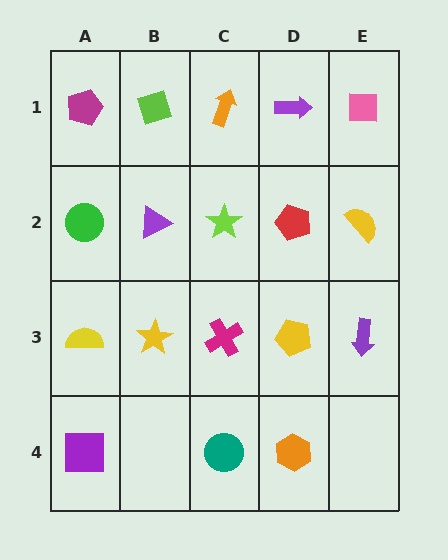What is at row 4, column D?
An orange hexagon.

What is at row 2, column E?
A yellow semicircle.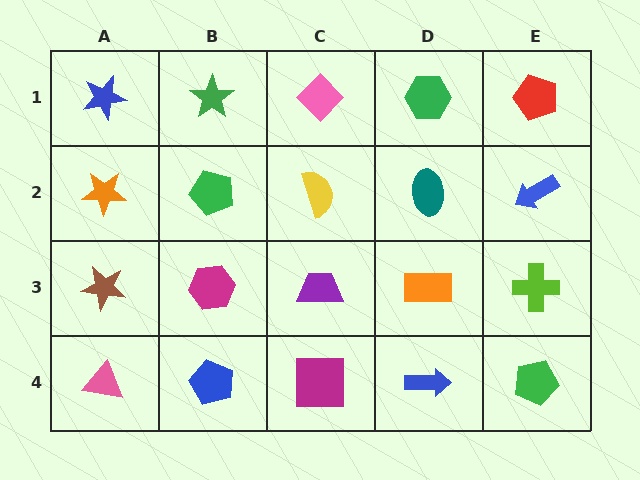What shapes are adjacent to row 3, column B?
A green pentagon (row 2, column B), a blue pentagon (row 4, column B), a brown star (row 3, column A), a purple trapezoid (row 3, column C).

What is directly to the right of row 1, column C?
A green hexagon.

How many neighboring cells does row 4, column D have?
3.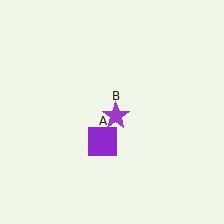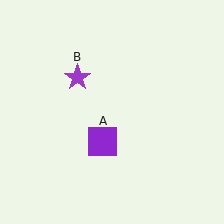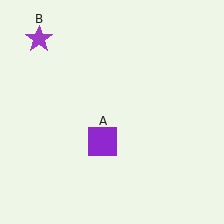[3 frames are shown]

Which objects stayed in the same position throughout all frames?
Purple square (object A) remained stationary.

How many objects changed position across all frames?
1 object changed position: purple star (object B).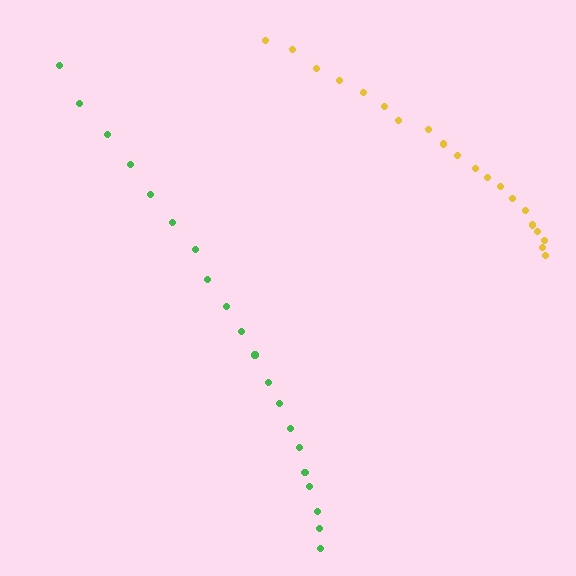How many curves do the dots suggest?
There are 2 distinct paths.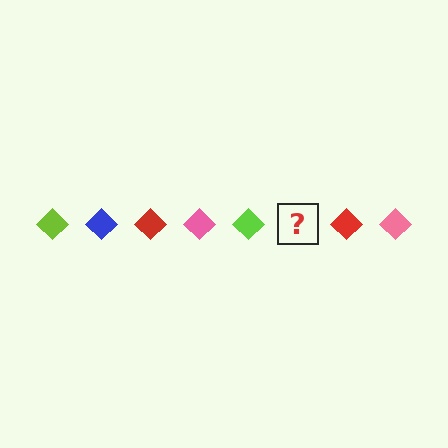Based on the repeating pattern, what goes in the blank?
The blank should be a blue diamond.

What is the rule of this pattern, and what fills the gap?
The rule is that the pattern cycles through lime, blue, red, pink diamonds. The gap should be filled with a blue diamond.